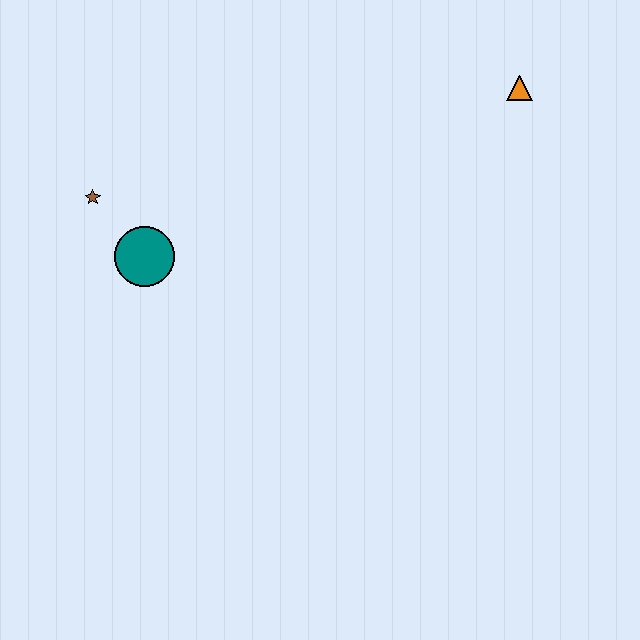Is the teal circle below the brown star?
Yes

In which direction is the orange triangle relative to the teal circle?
The orange triangle is to the right of the teal circle.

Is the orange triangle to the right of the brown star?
Yes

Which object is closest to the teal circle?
The brown star is closest to the teal circle.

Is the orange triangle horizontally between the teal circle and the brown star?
No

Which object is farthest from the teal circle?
The orange triangle is farthest from the teal circle.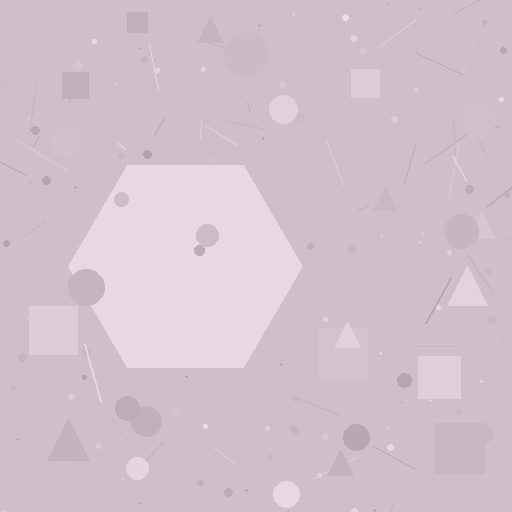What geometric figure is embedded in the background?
A hexagon is embedded in the background.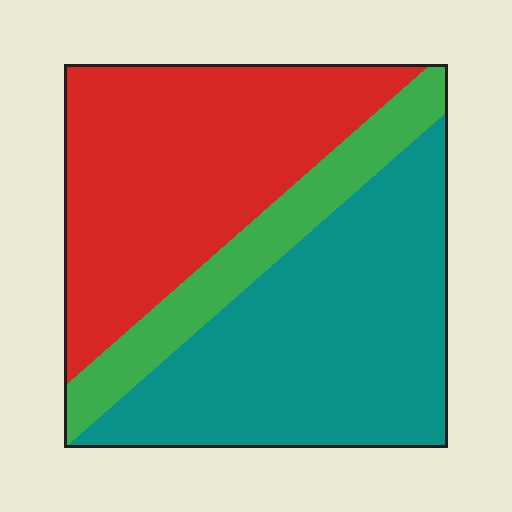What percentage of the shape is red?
Red covers around 40% of the shape.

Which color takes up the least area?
Green, at roughly 15%.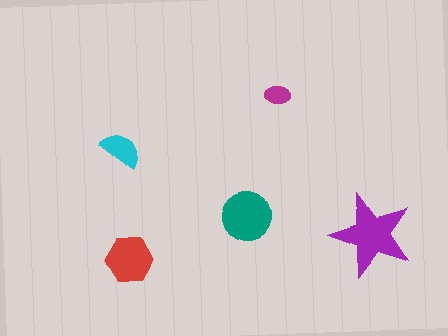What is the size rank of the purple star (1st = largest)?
1st.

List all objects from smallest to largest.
The magenta ellipse, the cyan semicircle, the red hexagon, the teal circle, the purple star.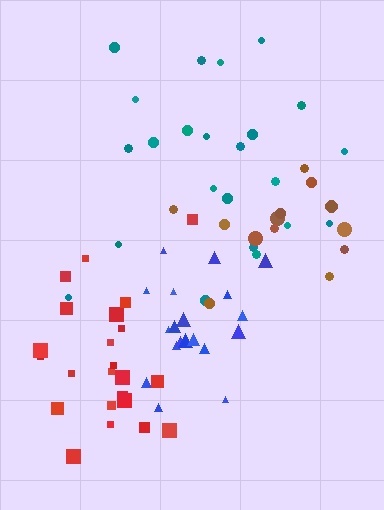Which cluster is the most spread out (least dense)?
Brown.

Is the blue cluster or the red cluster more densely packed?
Blue.